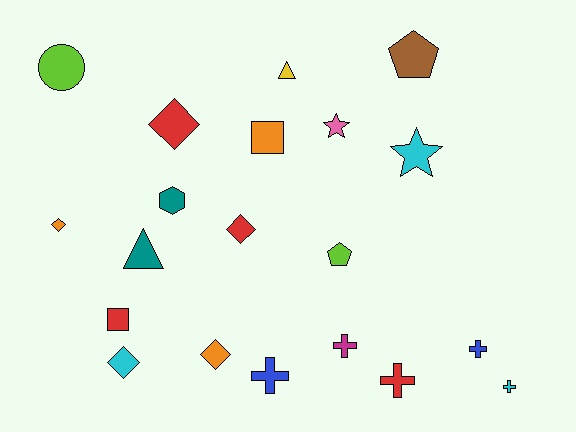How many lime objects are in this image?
There are 2 lime objects.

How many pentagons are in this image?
There are 2 pentagons.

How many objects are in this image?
There are 20 objects.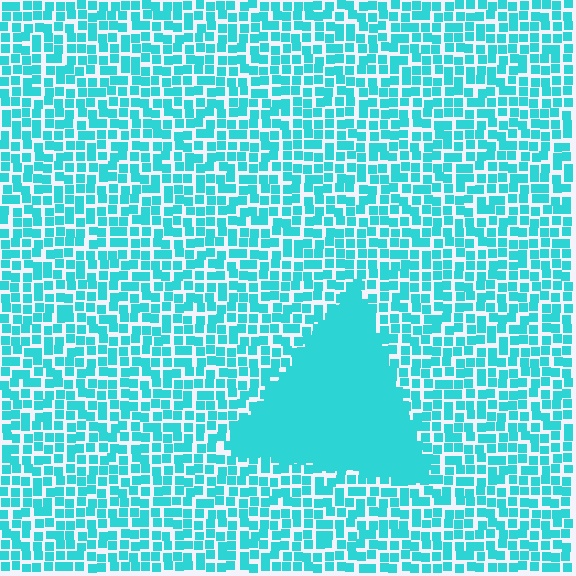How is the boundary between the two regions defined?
The boundary is defined by a change in element density (approximately 2.5x ratio). All elements are the same color, size, and shape.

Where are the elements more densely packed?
The elements are more densely packed inside the triangle boundary.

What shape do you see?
I see a triangle.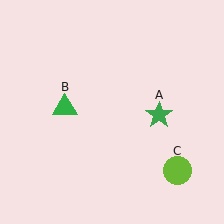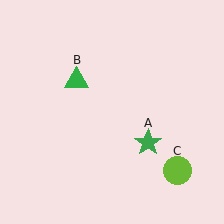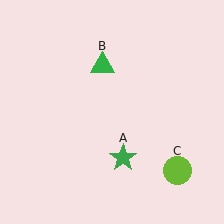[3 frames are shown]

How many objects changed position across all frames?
2 objects changed position: green star (object A), green triangle (object B).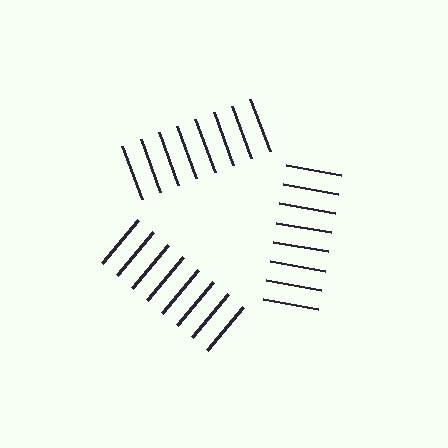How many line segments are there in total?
24 — 8 along each of the 3 edges.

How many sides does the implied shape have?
3 sides — the line-ends trace a triangle.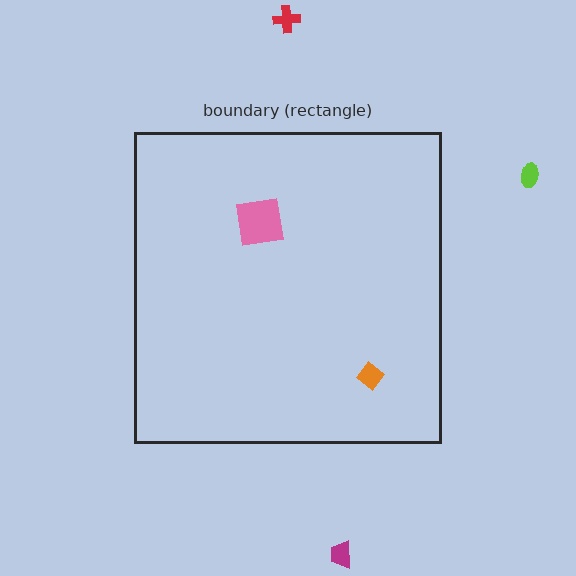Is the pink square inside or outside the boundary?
Inside.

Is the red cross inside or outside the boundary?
Outside.